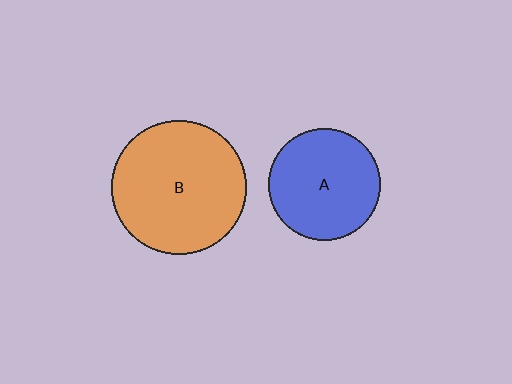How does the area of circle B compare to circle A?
Approximately 1.4 times.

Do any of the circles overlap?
No, none of the circles overlap.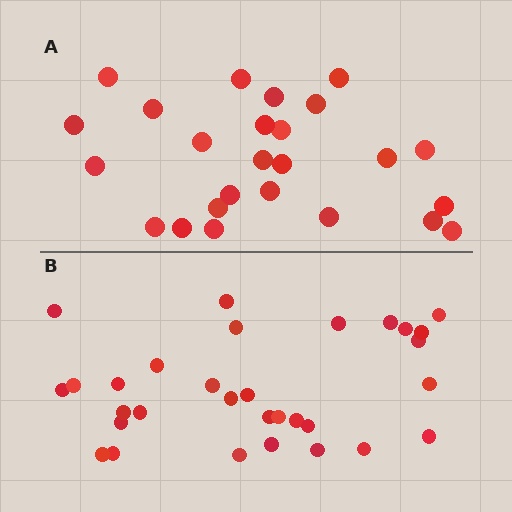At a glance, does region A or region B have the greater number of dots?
Region B (the bottom region) has more dots.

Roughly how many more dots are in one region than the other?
Region B has about 6 more dots than region A.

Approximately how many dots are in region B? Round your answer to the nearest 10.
About 30 dots. (The exact count is 31, which rounds to 30.)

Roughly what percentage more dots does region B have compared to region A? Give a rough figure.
About 25% more.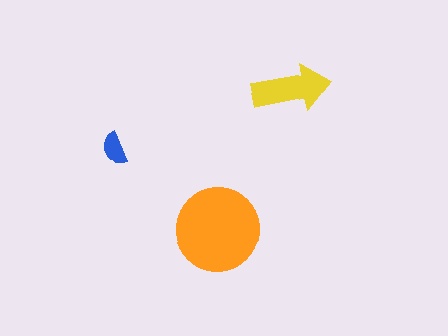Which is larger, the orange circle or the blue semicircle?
The orange circle.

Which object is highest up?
The yellow arrow is topmost.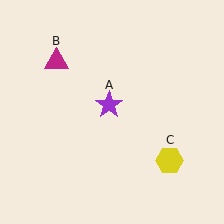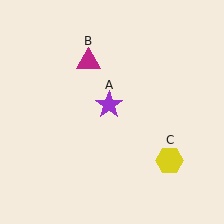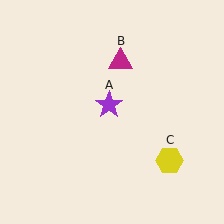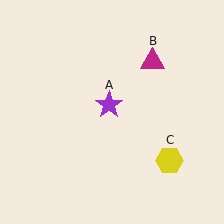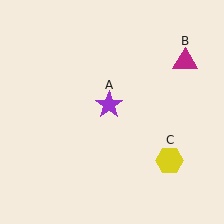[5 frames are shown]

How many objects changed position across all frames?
1 object changed position: magenta triangle (object B).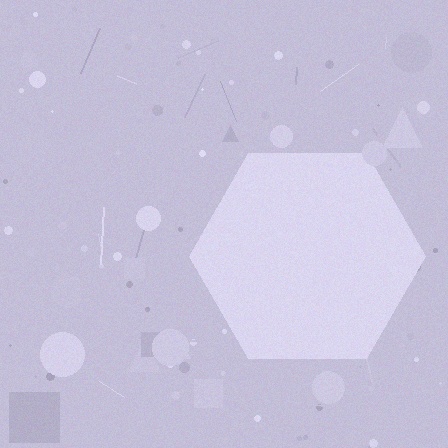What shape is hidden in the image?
A hexagon is hidden in the image.